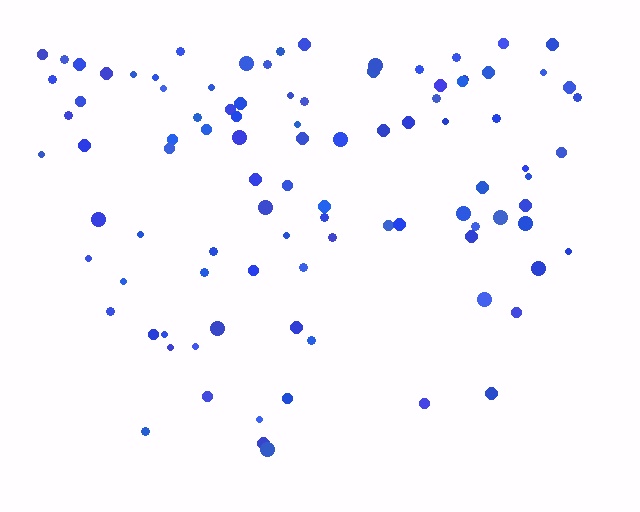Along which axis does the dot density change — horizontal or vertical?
Vertical.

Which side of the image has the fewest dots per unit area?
The bottom.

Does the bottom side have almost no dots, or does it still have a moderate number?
Still a moderate number, just noticeably fewer than the top.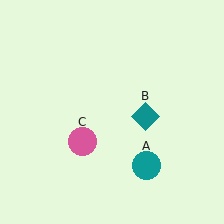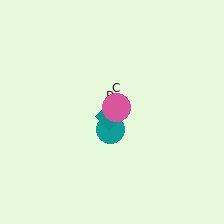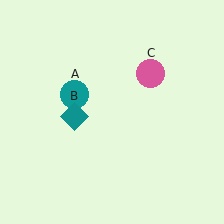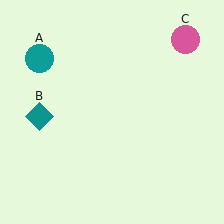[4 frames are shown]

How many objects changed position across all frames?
3 objects changed position: teal circle (object A), teal diamond (object B), pink circle (object C).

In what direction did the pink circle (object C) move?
The pink circle (object C) moved up and to the right.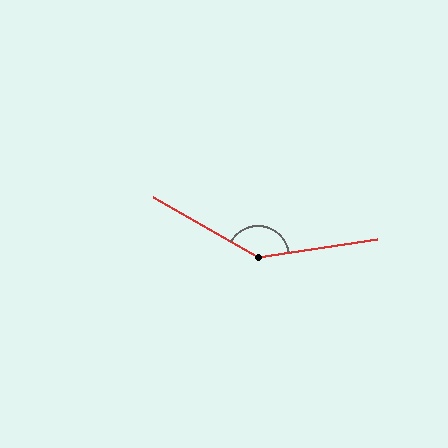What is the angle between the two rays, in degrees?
Approximately 142 degrees.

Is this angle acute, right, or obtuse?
It is obtuse.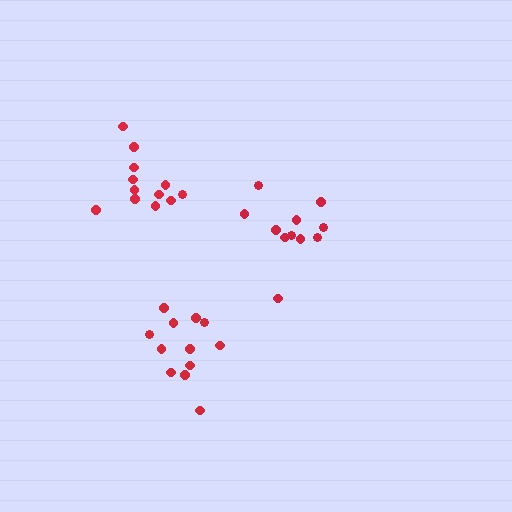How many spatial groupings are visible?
There are 3 spatial groupings.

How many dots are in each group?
Group 1: 12 dots, Group 2: 11 dots, Group 3: 12 dots (35 total).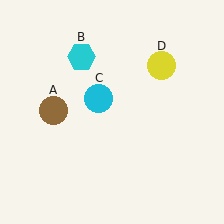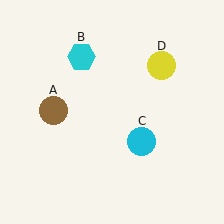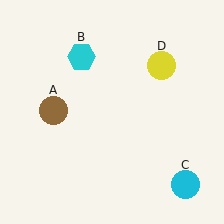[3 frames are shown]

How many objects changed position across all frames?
1 object changed position: cyan circle (object C).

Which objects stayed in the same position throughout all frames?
Brown circle (object A) and cyan hexagon (object B) and yellow circle (object D) remained stationary.